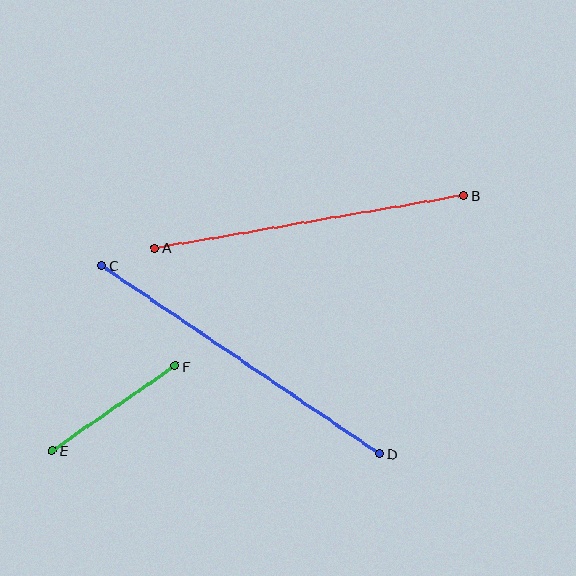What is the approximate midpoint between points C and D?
The midpoint is at approximately (240, 360) pixels.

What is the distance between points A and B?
The distance is approximately 313 pixels.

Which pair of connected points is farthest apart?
Points C and D are farthest apart.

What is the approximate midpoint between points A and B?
The midpoint is at approximately (309, 222) pixels.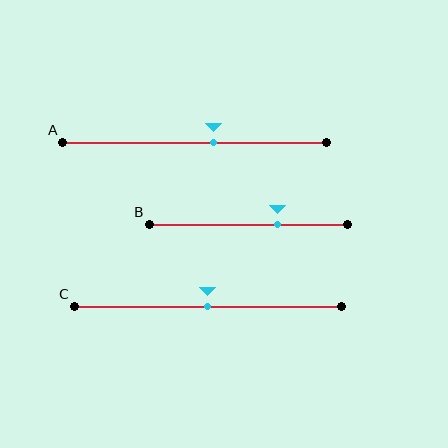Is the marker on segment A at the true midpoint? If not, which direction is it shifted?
No, the marker on segment A is shifted to the right by about 7% of the segment length.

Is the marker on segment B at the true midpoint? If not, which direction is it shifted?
No, the marker on segment B is shifted to the right by about 15% of the segment length.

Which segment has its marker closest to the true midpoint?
Segment C has its marker closest to the true midpoint.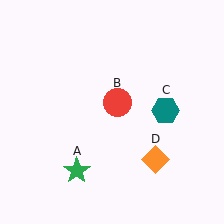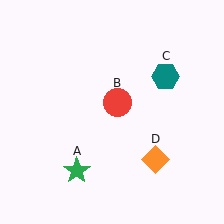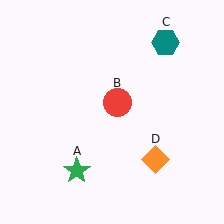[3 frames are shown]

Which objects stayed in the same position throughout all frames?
Green star (object A) and red circle (object B) and orange diamond (object D) remained stationary.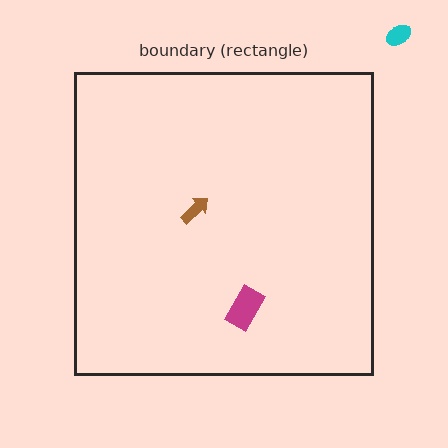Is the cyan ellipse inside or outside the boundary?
Outside.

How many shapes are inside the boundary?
2 inside, 1 outside.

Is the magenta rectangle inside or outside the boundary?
Inside.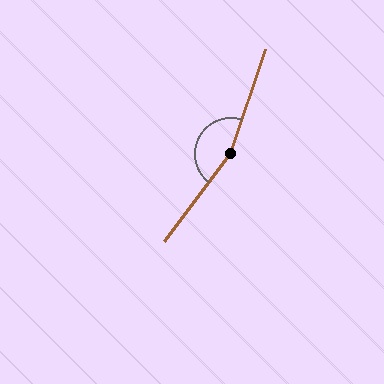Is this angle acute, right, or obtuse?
It is obtuse.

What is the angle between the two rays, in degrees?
Approximately 162 degrees.